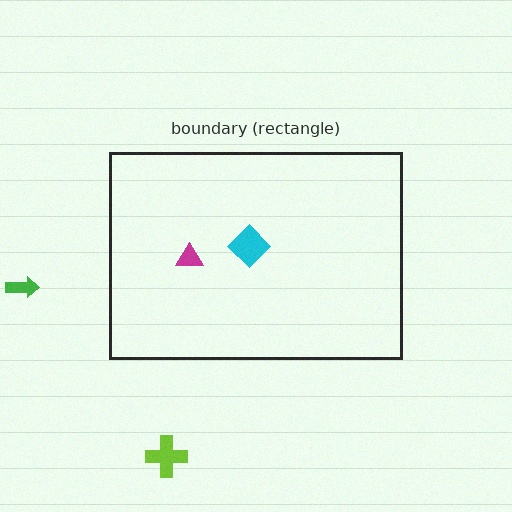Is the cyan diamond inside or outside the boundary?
Inside.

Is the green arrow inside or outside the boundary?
Outside.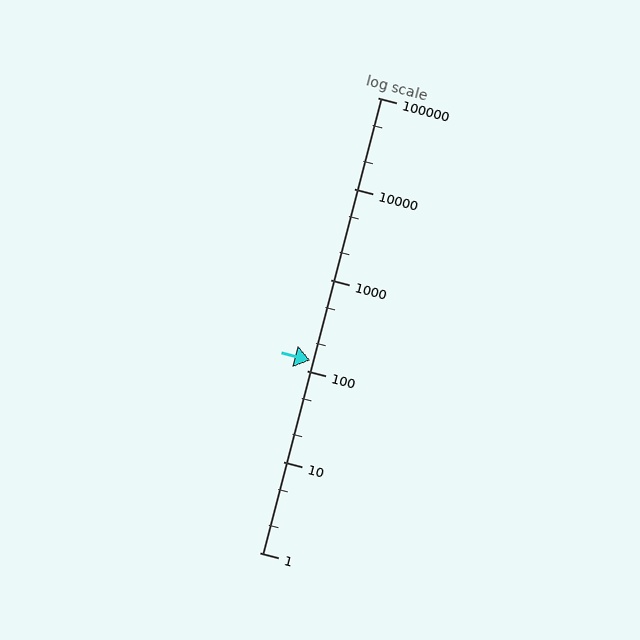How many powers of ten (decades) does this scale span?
The scale spans 5 decades, from 1 to 100000.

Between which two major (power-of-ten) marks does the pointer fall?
The pointer is between 100 and 1000.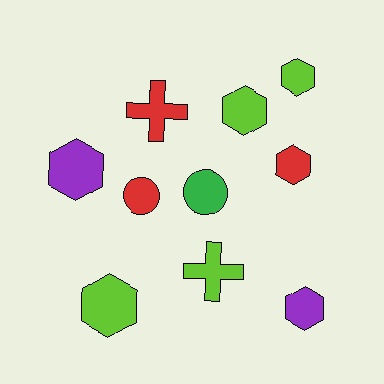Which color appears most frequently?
Lime, with 4 objects.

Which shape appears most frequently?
Hexagon, with 6 objects.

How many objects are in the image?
There are 10 objects.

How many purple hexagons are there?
There are 2 purple hexagons.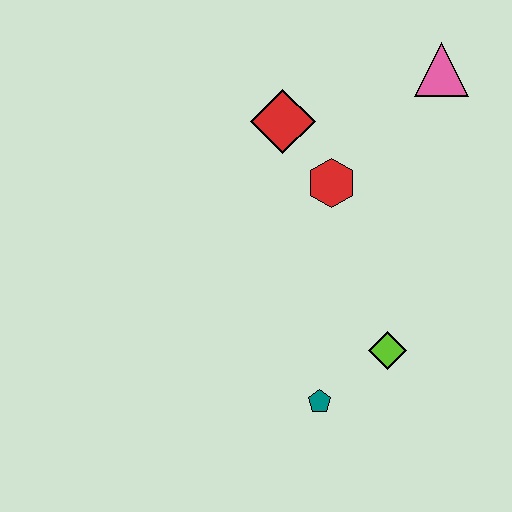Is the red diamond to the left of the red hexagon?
Yes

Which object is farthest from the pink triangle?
The teal pentagon is farthest from the pink triangle.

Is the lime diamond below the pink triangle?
Yes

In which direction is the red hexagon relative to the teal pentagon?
The red hexagon is above the teal pentagon.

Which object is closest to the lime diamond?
The teal pentagon is closest to the lime diamond.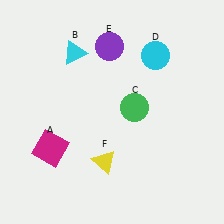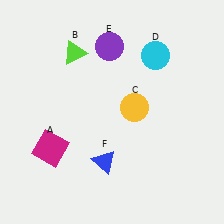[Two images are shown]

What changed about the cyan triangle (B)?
In Image 1, B is cyan. In Image 2, it changed to lime.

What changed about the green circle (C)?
In Image 1, C is green. In Image 2, it changed to yellow.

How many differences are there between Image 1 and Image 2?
There are 3 differences between the two images.